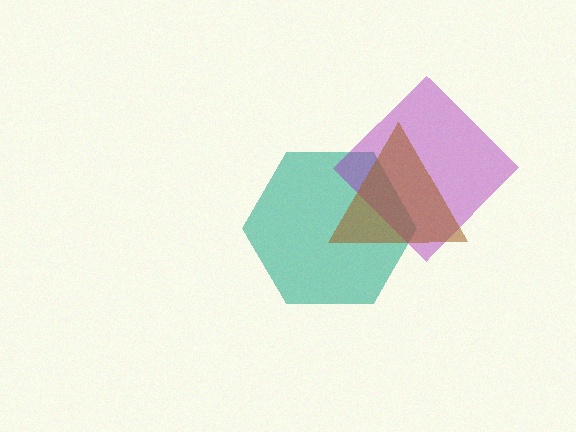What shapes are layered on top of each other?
The layered shapes are: a teal hexagon, a purple diamond, a brown triangle.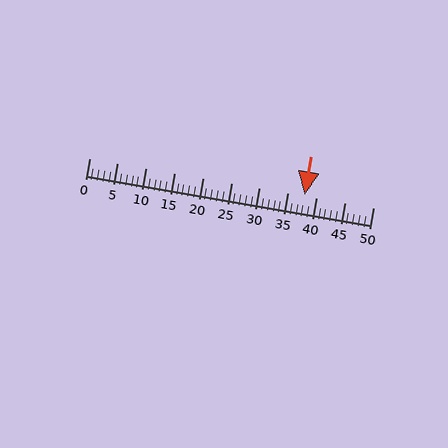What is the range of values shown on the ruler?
The ruler shows values from 0 to 50.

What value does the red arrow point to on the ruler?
The red arrow points to approximately 38.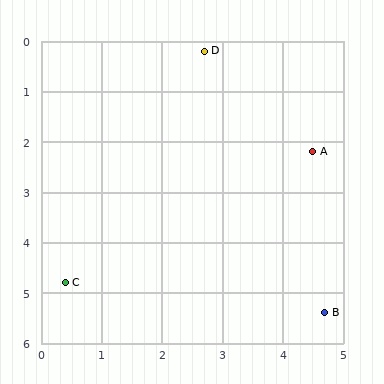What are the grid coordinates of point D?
Point D is at approximately (2.7, 0.2).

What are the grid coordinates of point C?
Point C is at approximately (0.4, 4.8).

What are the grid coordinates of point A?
Point A is at approximately (4.5, 2.2).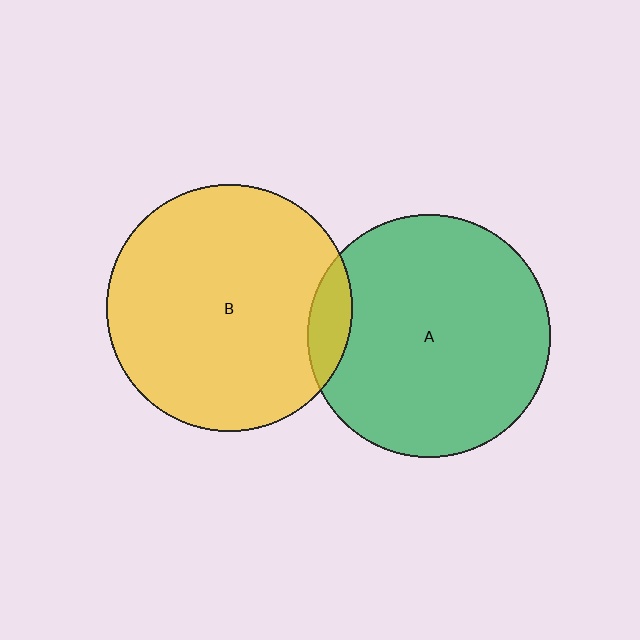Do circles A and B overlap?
Yes.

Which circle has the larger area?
Circle B (yellow).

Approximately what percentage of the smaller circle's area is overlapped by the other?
Approximately 10%.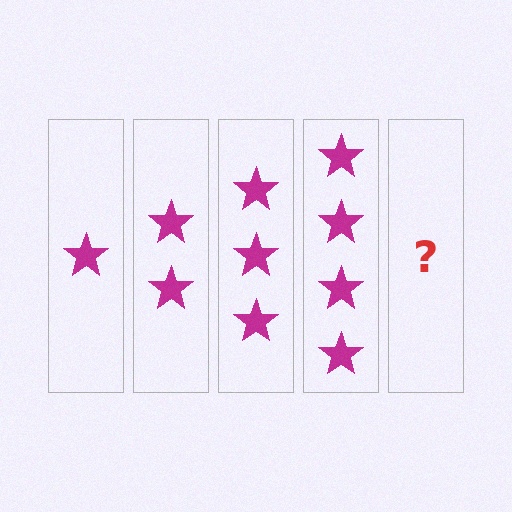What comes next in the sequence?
The next element should be 5 stars.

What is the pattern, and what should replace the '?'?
The pattern is that each step adds one more star. The '?' should be 5 stars.